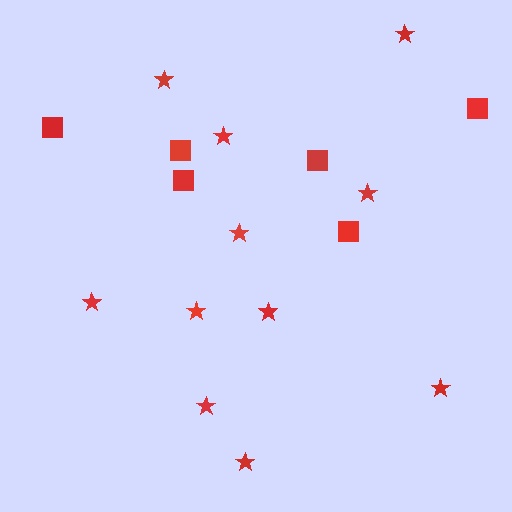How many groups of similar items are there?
There are 2 groups: one group of stars (11) and one group of squares (6).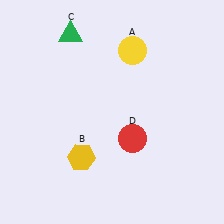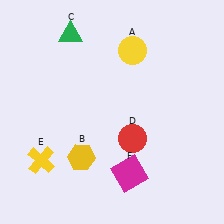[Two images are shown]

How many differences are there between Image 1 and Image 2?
There are 2 differences between the two images.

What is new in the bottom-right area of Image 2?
A magenta square (F) was added in the bottom-right area of Image 2.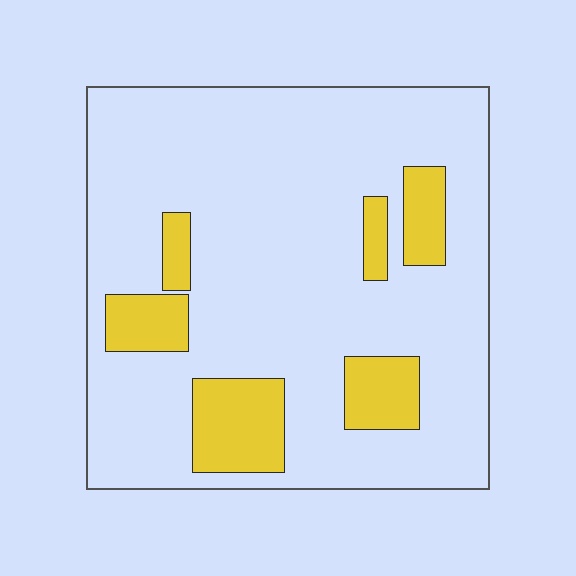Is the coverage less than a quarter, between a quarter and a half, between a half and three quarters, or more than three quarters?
Less than a quarter.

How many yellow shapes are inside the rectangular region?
6.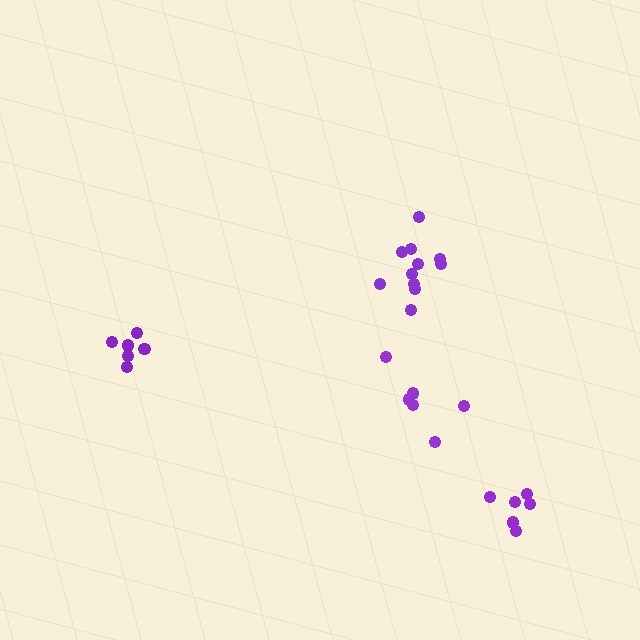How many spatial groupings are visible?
There are 4 spatial groupings.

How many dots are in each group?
Group 1: 7 dots, Group 2: 6 dots, Group 3: 6 dots, Group 4: 11 dots (30 total).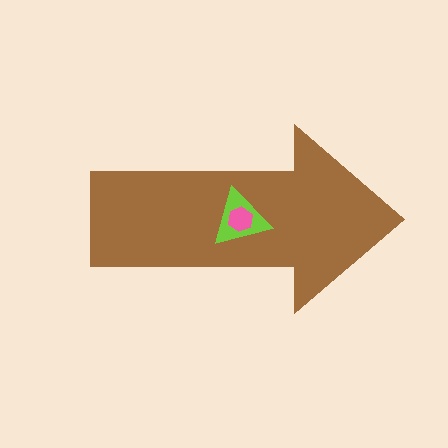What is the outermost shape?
The brown arrow.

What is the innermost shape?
The pink hexagon.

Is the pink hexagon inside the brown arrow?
Yes.